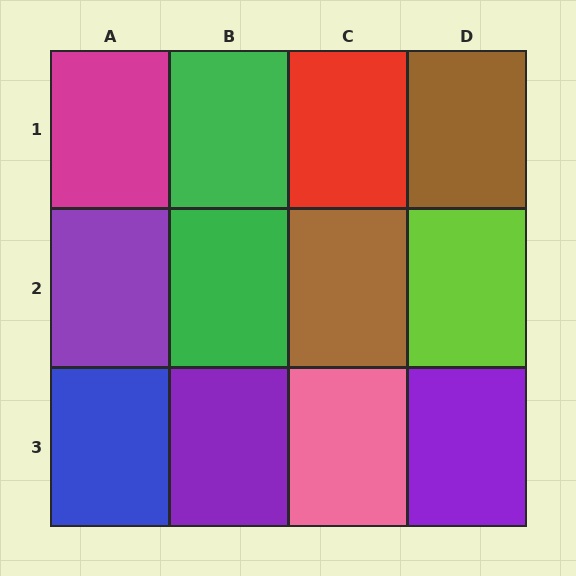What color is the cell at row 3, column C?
Pink.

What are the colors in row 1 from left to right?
Magenta, green, red, brown.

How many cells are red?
1 cell is red.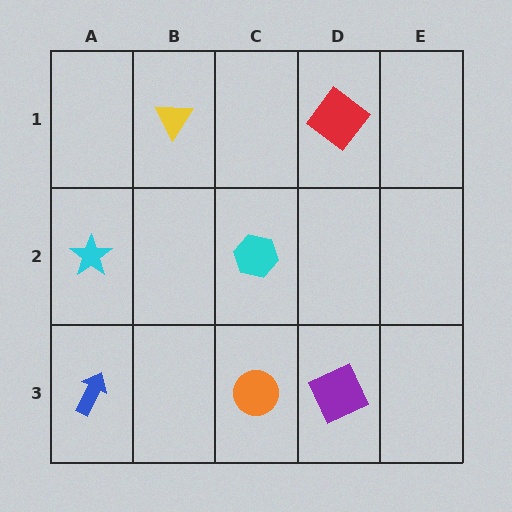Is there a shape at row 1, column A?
No, that cell is empty.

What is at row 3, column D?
A purple square.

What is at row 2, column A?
A cyan star.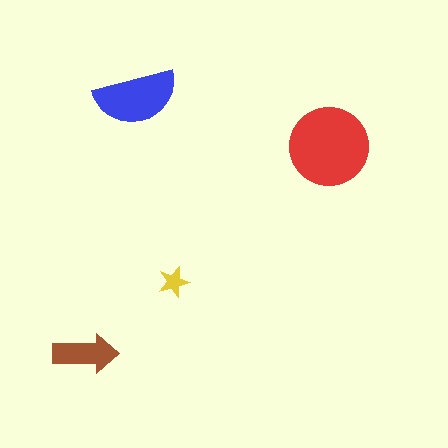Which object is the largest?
The red circle.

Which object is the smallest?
The yellow star.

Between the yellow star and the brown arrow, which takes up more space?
The brown arrow.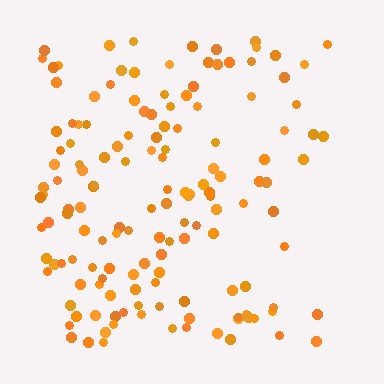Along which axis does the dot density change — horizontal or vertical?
Horizontal.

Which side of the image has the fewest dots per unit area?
The right.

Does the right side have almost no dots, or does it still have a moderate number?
Still a moderate number, just noticeably fewer than the left.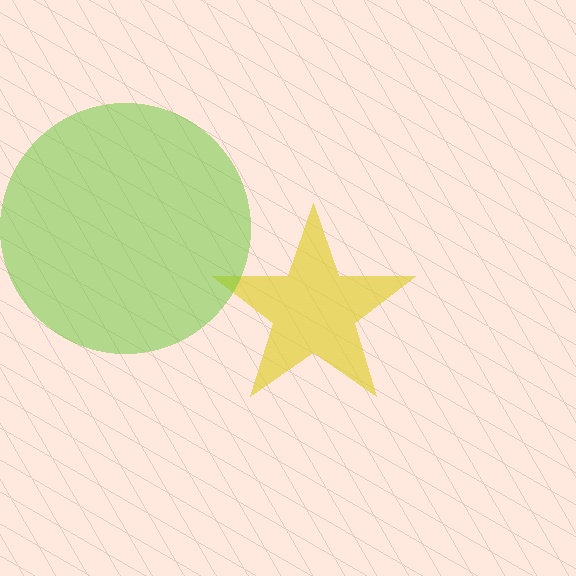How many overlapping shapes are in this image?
There are 2 overlapping shapes in the image.